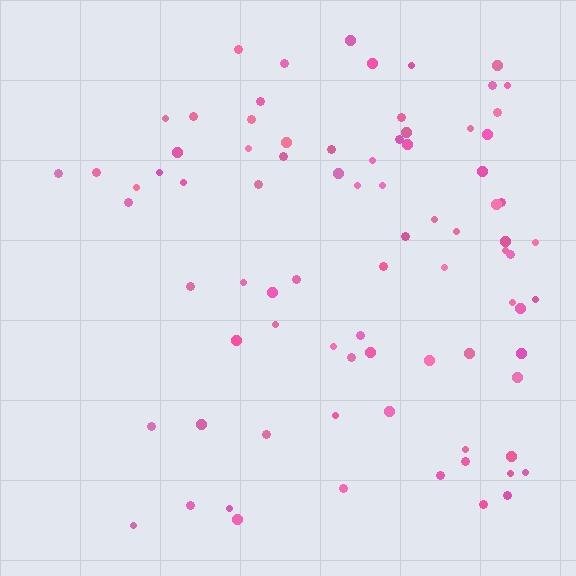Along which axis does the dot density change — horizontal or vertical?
Horizontal.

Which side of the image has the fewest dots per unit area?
The left.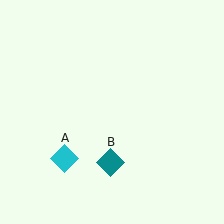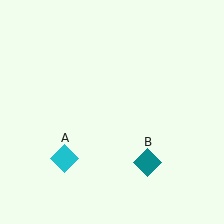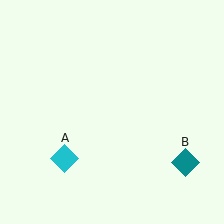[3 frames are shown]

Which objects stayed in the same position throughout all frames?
Cyan diamond (object A) remained stationary.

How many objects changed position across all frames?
1 object changed position: teal diamond (object B).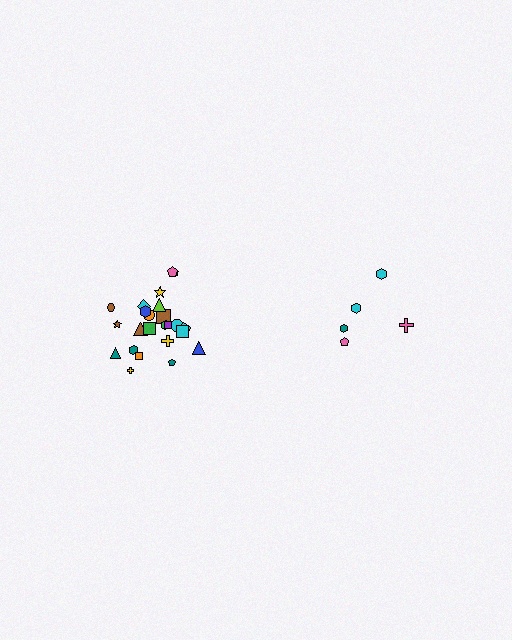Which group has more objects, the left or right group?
The left group.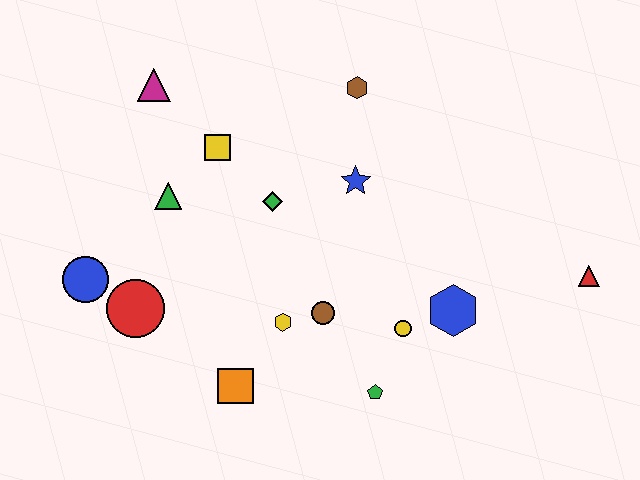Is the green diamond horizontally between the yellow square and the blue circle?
No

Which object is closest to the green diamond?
The yellow square is closest to the green diamond.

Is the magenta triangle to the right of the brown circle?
No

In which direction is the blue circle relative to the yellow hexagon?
The blue circle is to the left of the yellow hexagon.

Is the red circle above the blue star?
No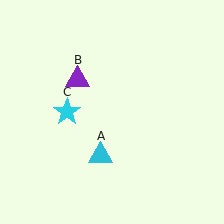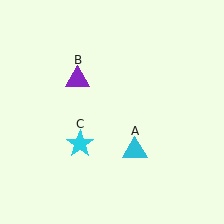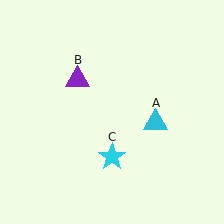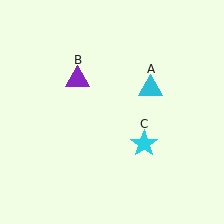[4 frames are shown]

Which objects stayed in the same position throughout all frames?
Purple triangle (object B) remained stationary.